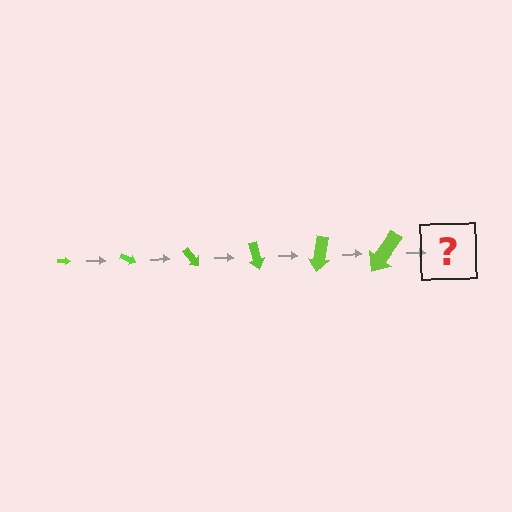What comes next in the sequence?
The next element should be an arrow, larger than the previous one and rotated 150 degrees from the start.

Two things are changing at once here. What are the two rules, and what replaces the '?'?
The two rules are that the arrow grows larger each step and it rotates 25 degrees each step. The '?' should be an arrow, larger than the previous one and rotated 150 degrees from the start.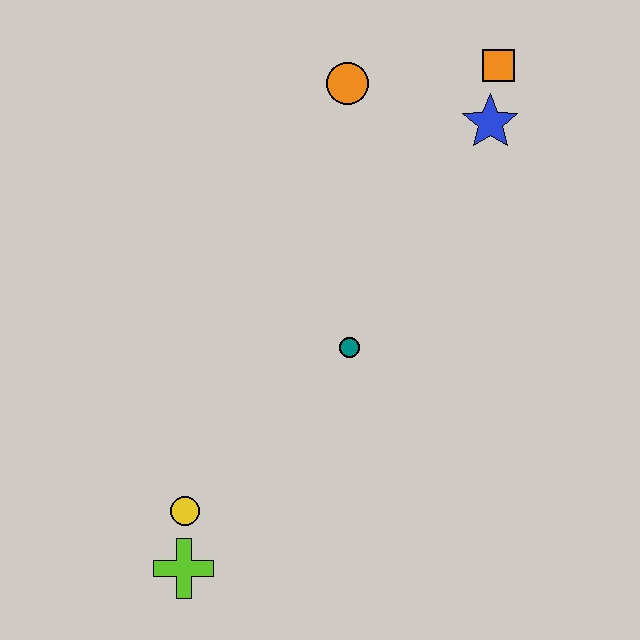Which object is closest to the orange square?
The blue star is closest to the orange square.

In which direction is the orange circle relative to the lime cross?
The orange circle is above the lime cross.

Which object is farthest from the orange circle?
The lime cross is farthest from the orange circle.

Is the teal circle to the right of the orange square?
No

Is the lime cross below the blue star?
Yes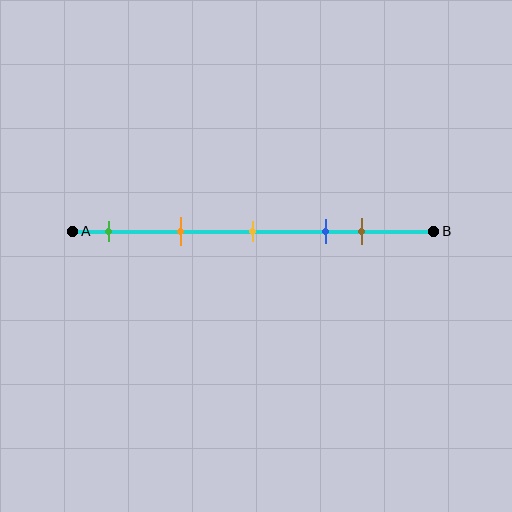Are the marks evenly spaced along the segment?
No, the marks are not evenly spaced.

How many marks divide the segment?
There are 5 marks dividing the segment.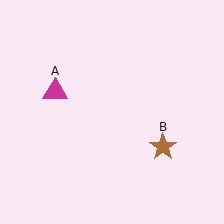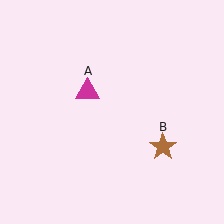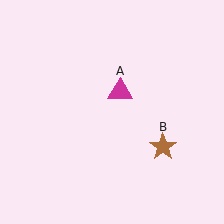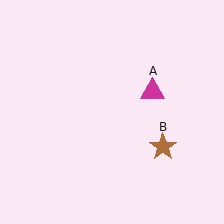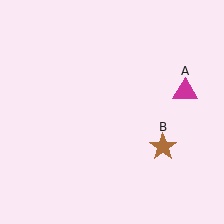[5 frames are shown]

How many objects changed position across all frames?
1 object changed position: magenta triangle (object A).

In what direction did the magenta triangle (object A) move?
The magenta triangle (object A) moved right.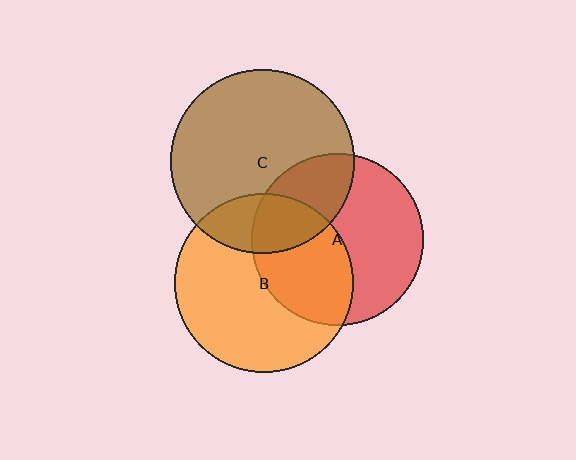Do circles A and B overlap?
Yes.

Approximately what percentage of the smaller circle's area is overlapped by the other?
Approximately 40%.